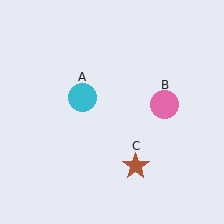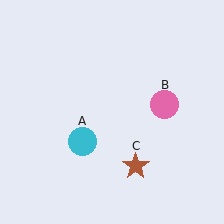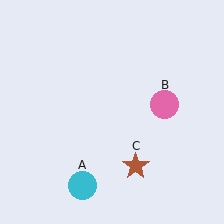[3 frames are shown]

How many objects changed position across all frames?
1 object changed position: cyan circle (object A).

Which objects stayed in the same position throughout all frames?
Pink circle (object B) and brown star (object C) remained stationary.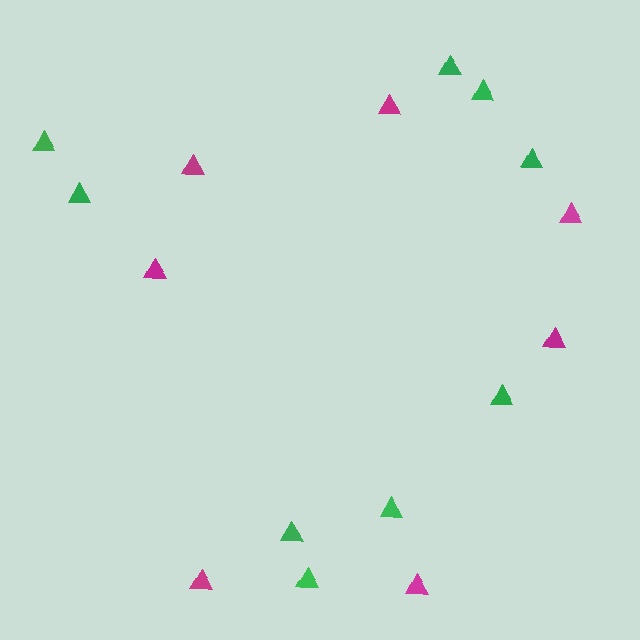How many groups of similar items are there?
There are 2 groups: one group of magenta triangles (7) and one group of green triangles (9).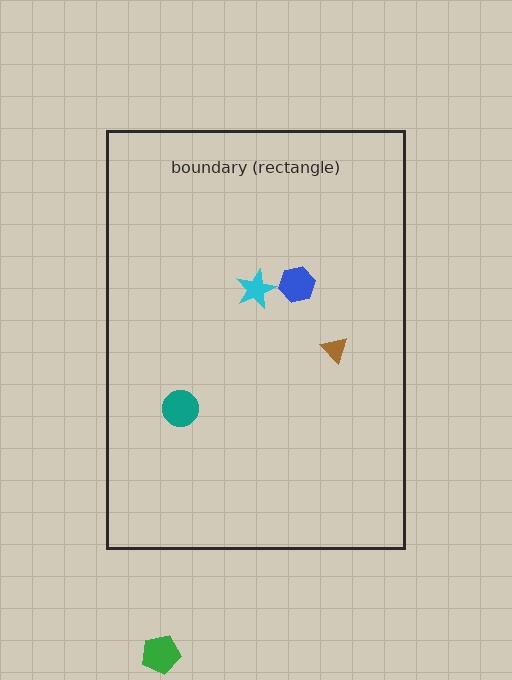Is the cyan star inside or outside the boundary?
Inside.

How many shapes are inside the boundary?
4 inside, 1 outside.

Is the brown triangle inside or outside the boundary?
Inside.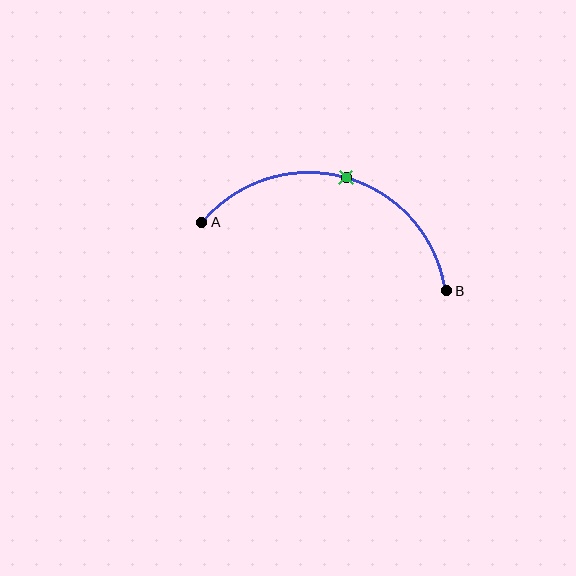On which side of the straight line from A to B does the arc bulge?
The arc bulges above the straight line connecting A and B.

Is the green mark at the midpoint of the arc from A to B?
Yes. The green mark lies on the arc at equal arc-length from both A and B — it is the arc midpoint.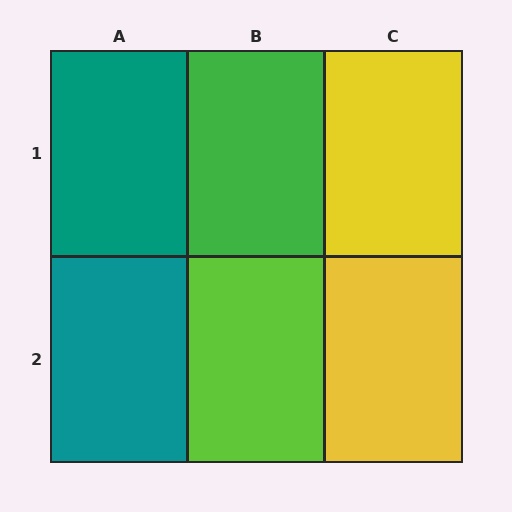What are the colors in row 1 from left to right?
Teal, green, yellow.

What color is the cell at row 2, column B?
Lime.